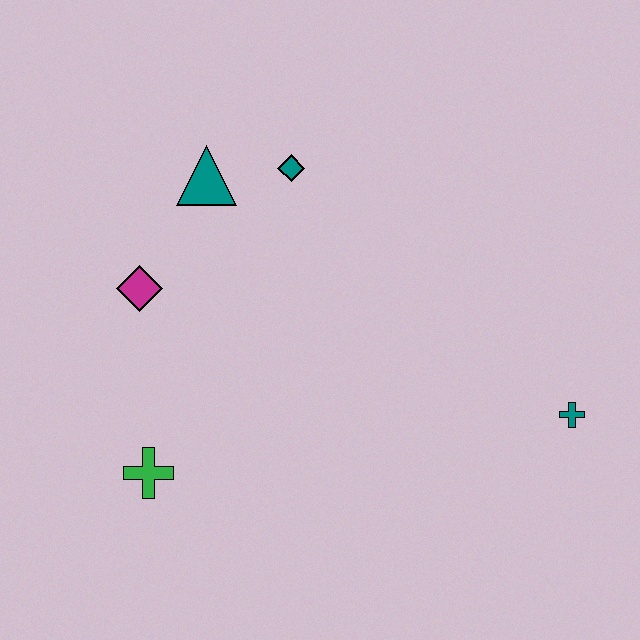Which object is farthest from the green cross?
The teal cross is farthest from the green cross.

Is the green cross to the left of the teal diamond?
Yes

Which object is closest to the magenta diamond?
The teal triangle is closest to the magenta diamond.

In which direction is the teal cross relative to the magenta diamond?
The teal cross is to the right of the magenta diamond.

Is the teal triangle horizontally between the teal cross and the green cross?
Yes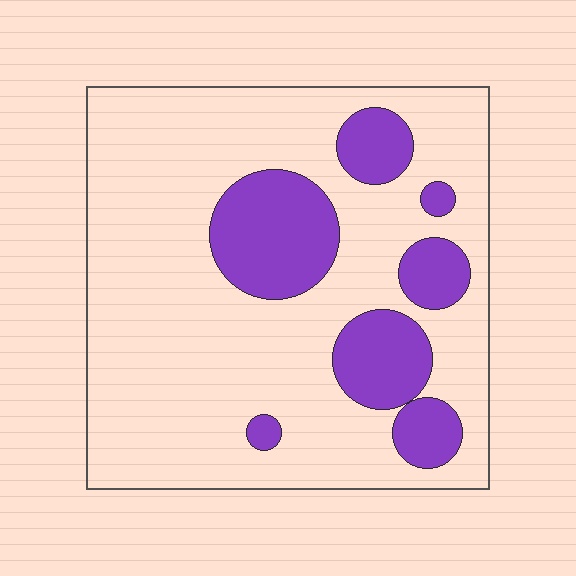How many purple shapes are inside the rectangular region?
7.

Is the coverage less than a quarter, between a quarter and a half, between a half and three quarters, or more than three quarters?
Less than a quarter.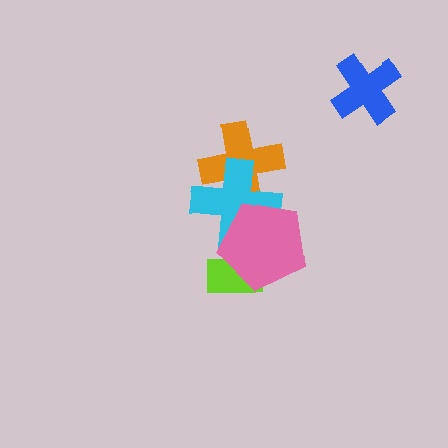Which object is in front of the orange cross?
The cyan cross is in front of the orange cross.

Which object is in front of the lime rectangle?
The pink pentagon is in front of the lime rectangle.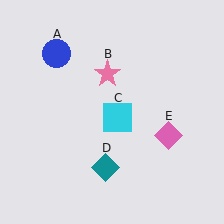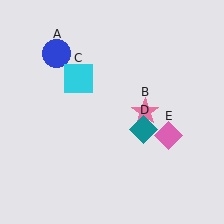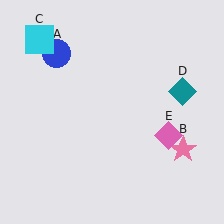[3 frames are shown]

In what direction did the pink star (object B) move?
The pink star (object B) moved down and to the right.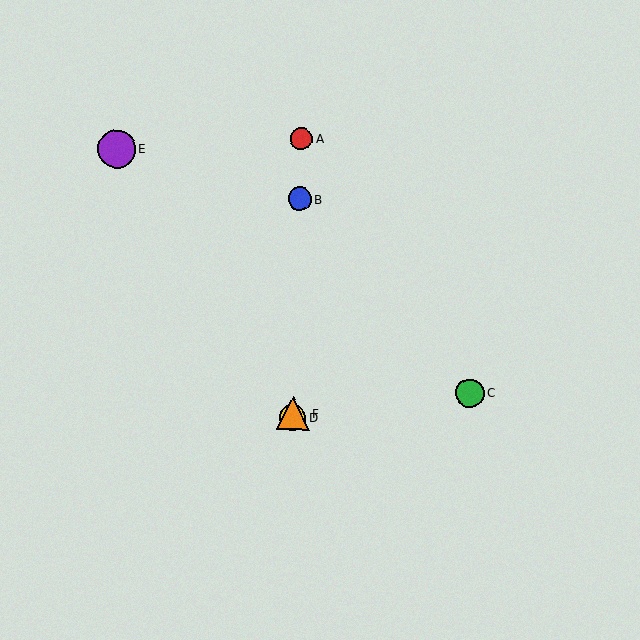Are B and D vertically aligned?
Yes, both are at x≈299.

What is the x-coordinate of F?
Object F is at x≈293.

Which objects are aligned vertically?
Objects A, B, D, F are aligned vertically.